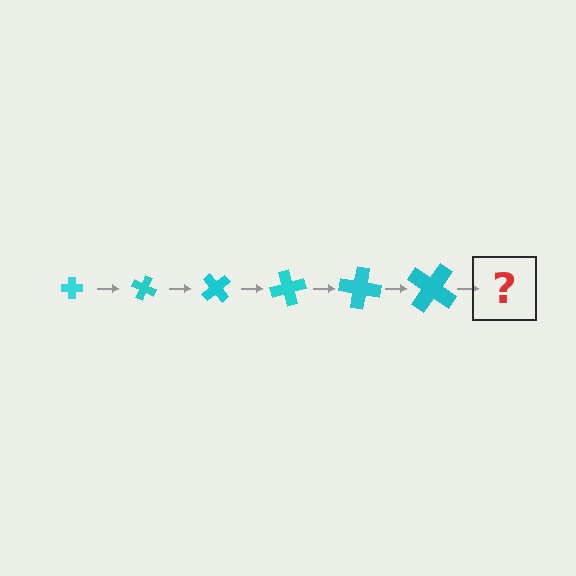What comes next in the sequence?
The next element should be a cross, larger than the previous one and rotated 150 degrees from the start.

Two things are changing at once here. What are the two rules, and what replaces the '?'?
The two rules are that the cross grows larger each step and it rotates 25 degrees each step. The '?' should be a cross, larger than the previous one and rotated 150 degrees from the start.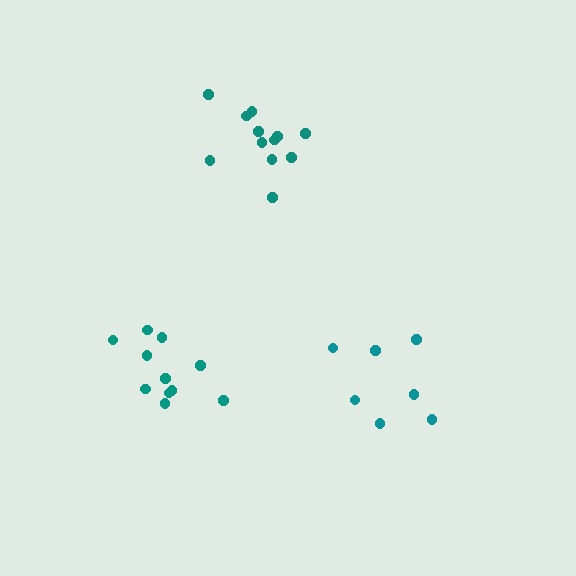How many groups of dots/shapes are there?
There are 3 groups.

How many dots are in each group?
Group 1: 12 dots, Group 2: 11 dots, Group 3: 7 dots (30 total).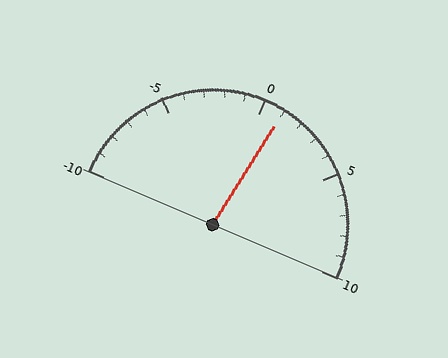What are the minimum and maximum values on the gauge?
The gauge ranges from -10 to 10.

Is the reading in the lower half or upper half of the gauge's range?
The reading is in the upper half of the range (-10 to 10).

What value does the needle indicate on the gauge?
The needle indicates approximately 1.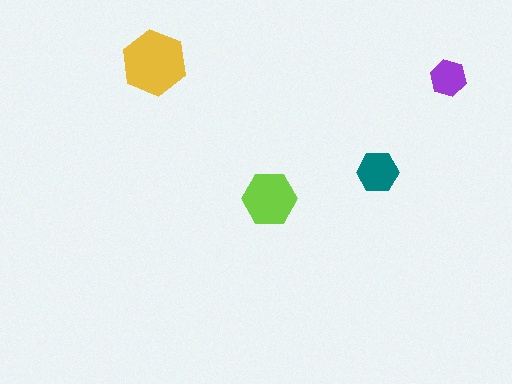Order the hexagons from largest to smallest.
the yellow one, the lime one, the teal one, the purple one.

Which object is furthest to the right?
The purple hexagon is rightmost.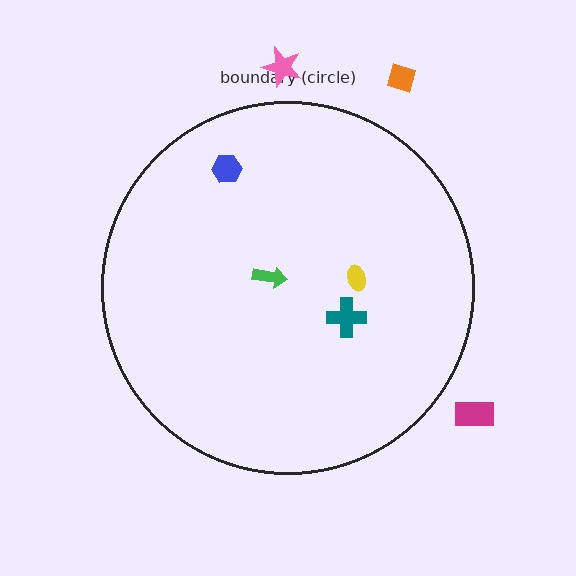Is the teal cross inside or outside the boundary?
Inside.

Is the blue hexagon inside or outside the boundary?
Inside.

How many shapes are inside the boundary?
4 inside, 3 outside.